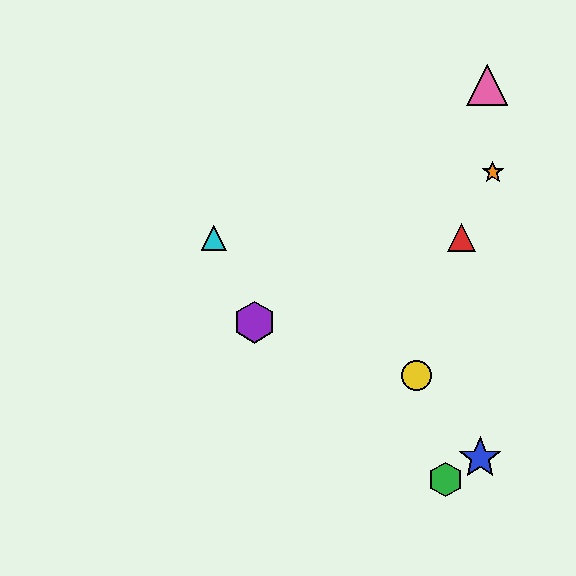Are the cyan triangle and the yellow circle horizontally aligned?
No, the cyan triangle is at y≈238 and the yellow circle is at y≈375.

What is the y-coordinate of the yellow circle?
The yellow circle is at y≈375.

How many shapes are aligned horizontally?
2 shapes (the red triangle, the cyan triangle) are aligned horizontally.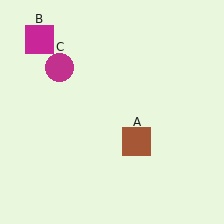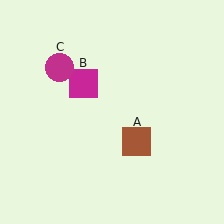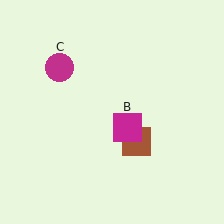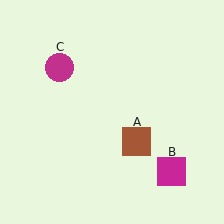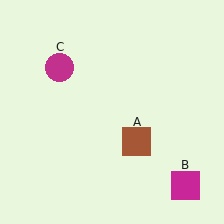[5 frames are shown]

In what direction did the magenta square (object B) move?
The magenta square (object B) moved down and to the right.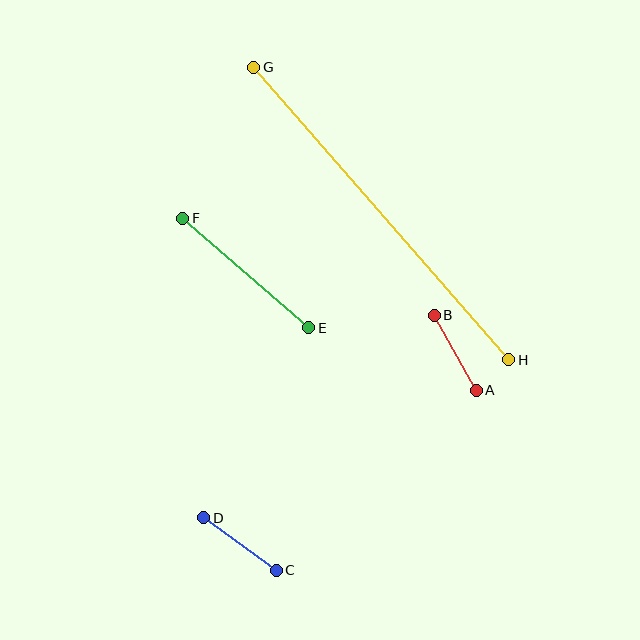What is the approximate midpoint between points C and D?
The midpoint is at approximately (240, 544) pixels.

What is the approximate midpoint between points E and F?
The midpoint is at approximately (246, 273) pixels.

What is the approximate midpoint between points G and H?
The midpoint is at approximately (381, 214) pixels.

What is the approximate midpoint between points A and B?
The midpoint is at approximately (455, 353) pixels.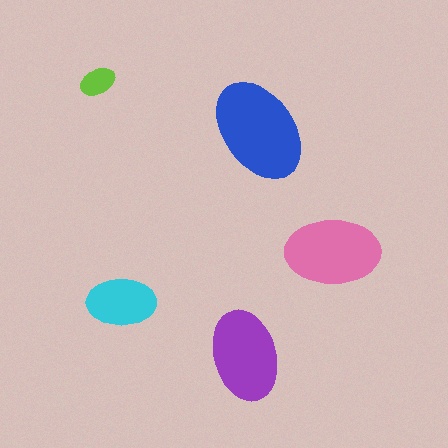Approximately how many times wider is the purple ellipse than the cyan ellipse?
About 1.5 times wider.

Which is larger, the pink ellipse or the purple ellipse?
The pink one.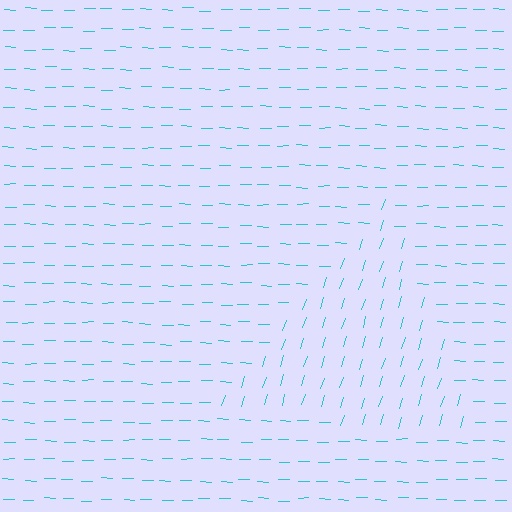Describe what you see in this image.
The image is filled with small cyan line segments. A triangle region in the image has lines oriented differently from the surrounding lines, creating a visible texture boundary.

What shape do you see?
I see a triangle.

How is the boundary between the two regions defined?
The boundary is defined purely by a change in line orientation (approximately 73 degrees difference). All lines are the same color and thickness.